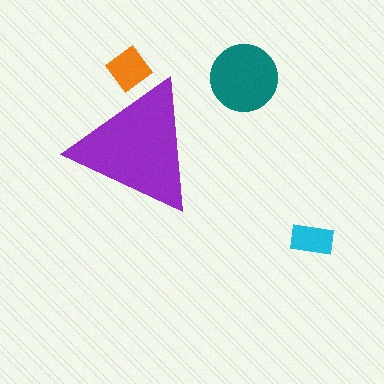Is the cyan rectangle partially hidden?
No, the cyan rectangle is fully visible.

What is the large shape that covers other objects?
A purple triangle.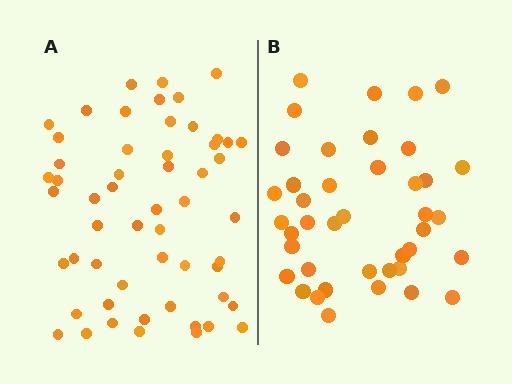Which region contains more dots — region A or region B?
Region A (the left region) has more dots.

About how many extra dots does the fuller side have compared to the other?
Region A has approximately 15 more dots than region B.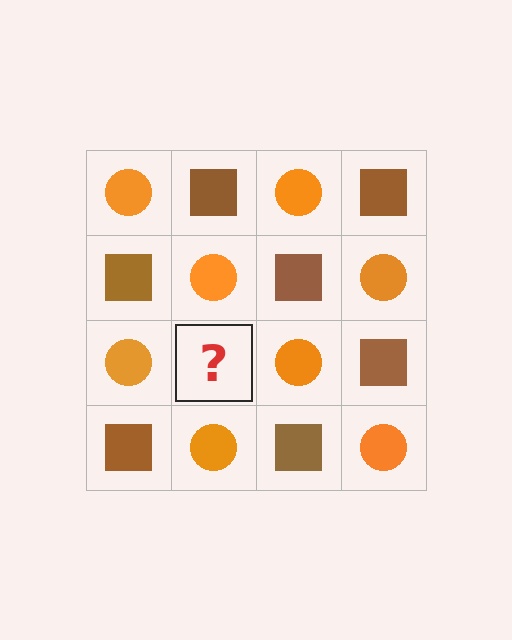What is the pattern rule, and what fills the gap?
The rule is that it alternates orange circle and brown square in a checkerboard pattern. The gap should be filled with a brown square.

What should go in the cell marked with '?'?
The missing cell should contain a brown square.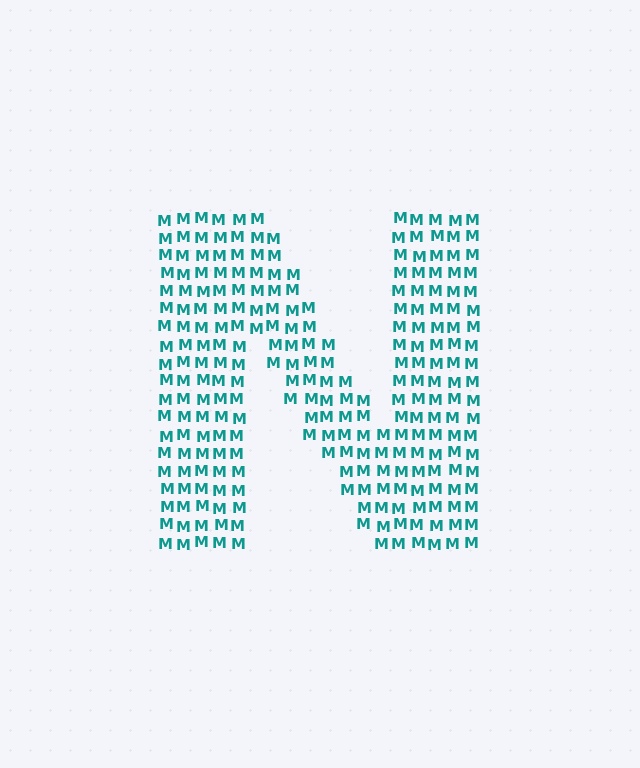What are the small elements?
The small elements are letter M's.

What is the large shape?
The large shape is the letter N.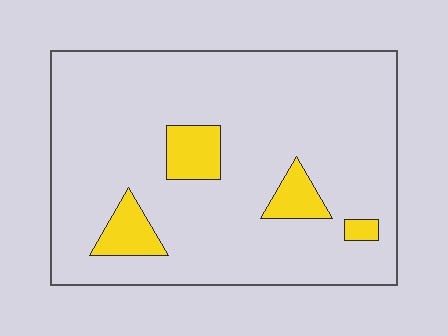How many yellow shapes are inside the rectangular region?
4.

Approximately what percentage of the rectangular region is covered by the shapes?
Approximately 10%.